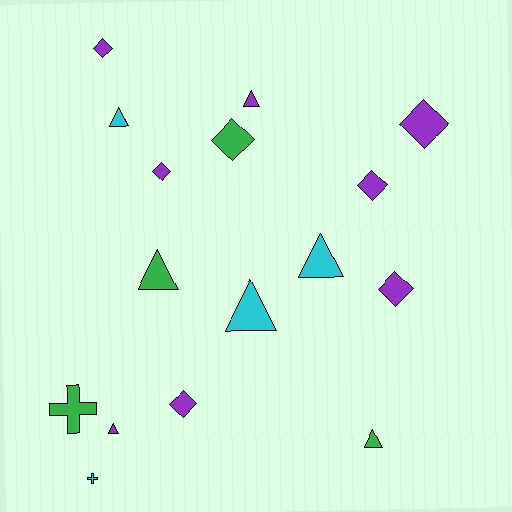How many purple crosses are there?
There are no purple crosses.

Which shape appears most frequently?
Diamond, with 7 objects.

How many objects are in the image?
There are 16 objects.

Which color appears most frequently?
Purple, with 8 objects.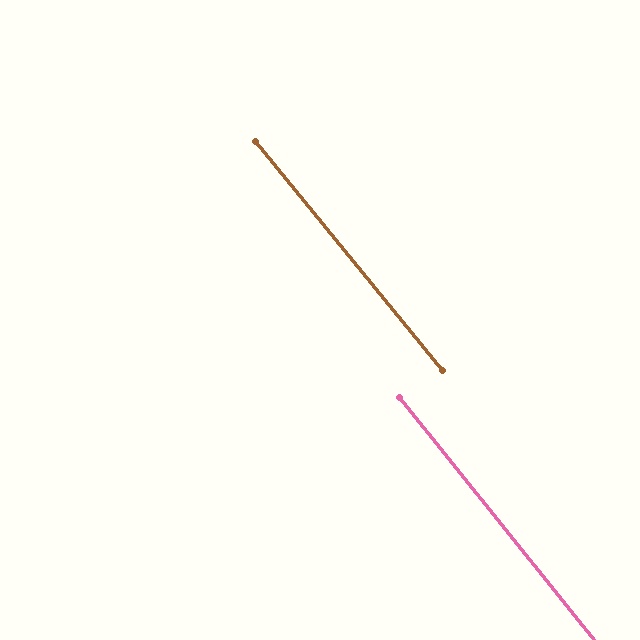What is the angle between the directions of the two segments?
Approximately 0 degrees.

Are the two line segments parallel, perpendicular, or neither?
Parallel — their directions differ by only 0.3°.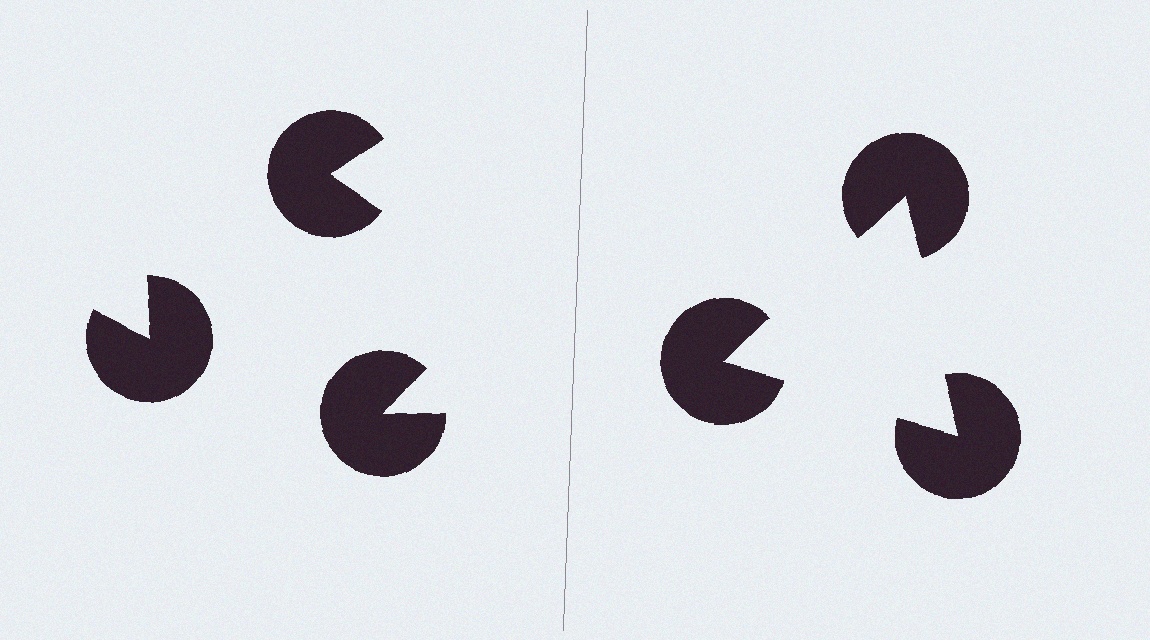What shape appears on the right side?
An illusory triangle.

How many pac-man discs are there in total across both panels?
6 — 3 on each side.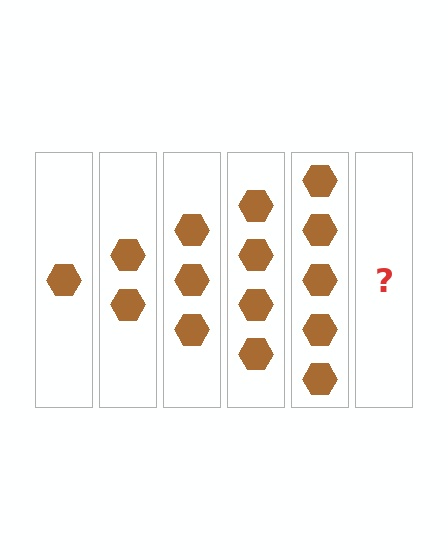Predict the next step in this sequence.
The next step is 6 hexagons.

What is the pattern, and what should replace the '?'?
The pattern is that each step adds one more hexagon. The '?' should be 6 hexagons.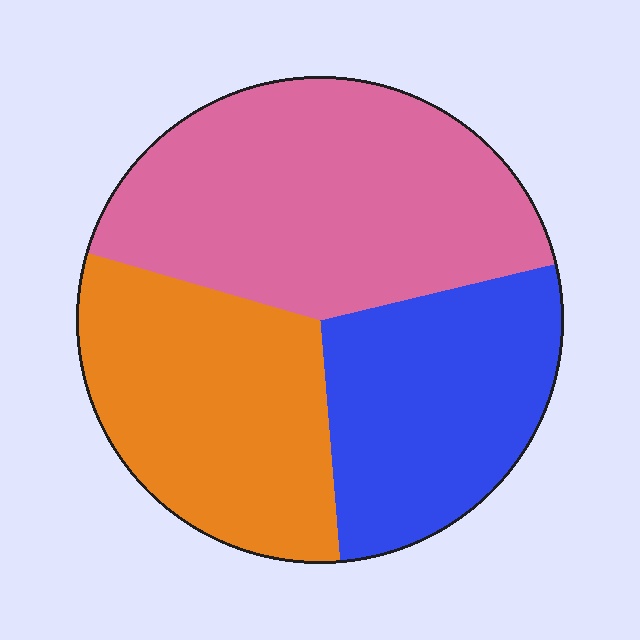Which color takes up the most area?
Pink, at roughly 40%.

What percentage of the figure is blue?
Blue takes up about one quarter (1/4) of the figure.